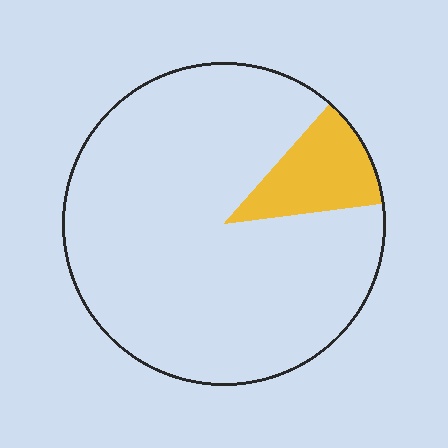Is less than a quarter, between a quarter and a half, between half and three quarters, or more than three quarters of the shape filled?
Less than a quarter.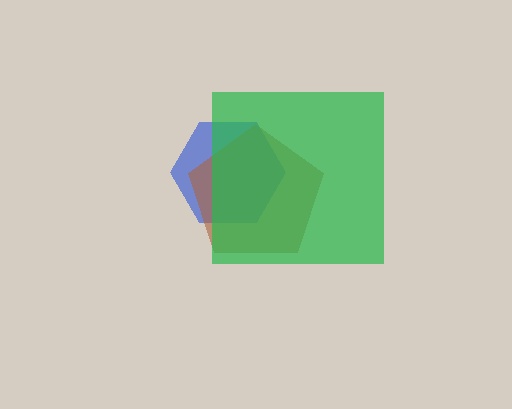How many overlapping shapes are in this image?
There are 3 overlapping shapes in the image.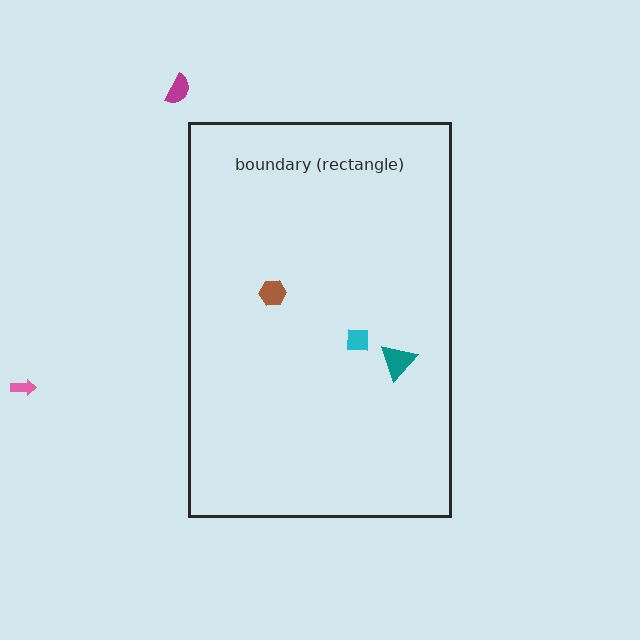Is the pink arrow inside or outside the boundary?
Outside.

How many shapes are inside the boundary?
3 inside, 2 outside.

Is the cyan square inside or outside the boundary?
Inside.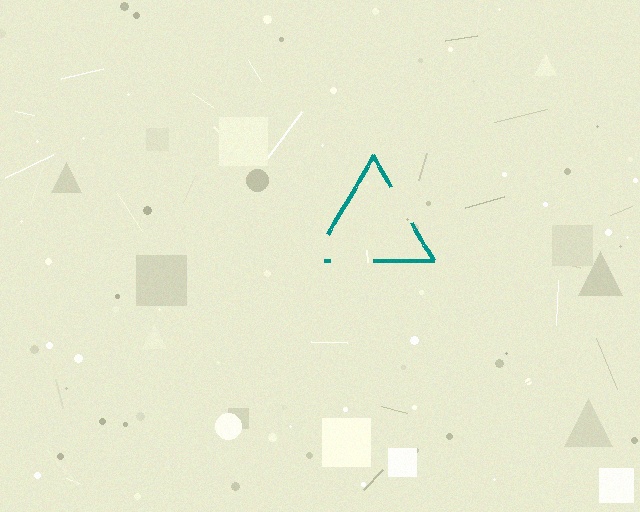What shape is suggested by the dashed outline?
The dashed outline suggests a triangle.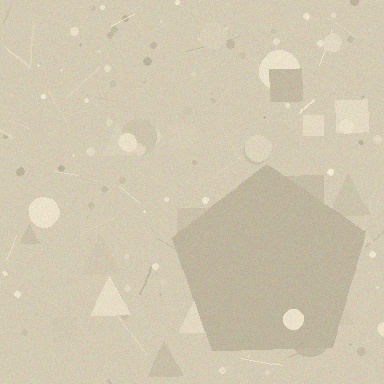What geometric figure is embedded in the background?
A pentagon is embedded in the background.